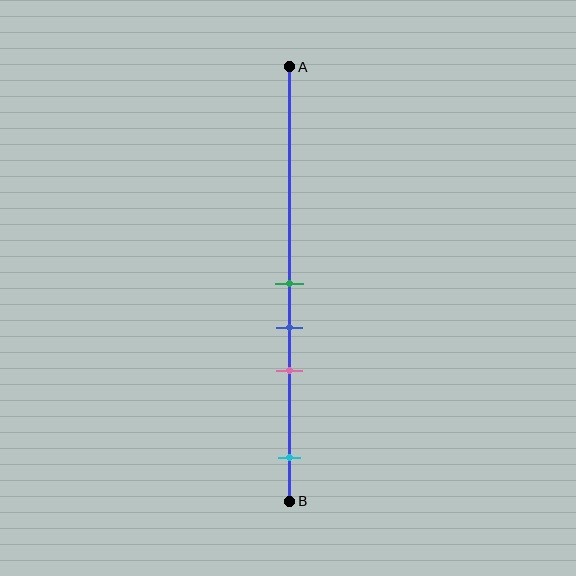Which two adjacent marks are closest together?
The green and blue marks are the closest adjacent pair.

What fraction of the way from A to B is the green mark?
The green mark is approximately 50% (0.5) of the way from A to B.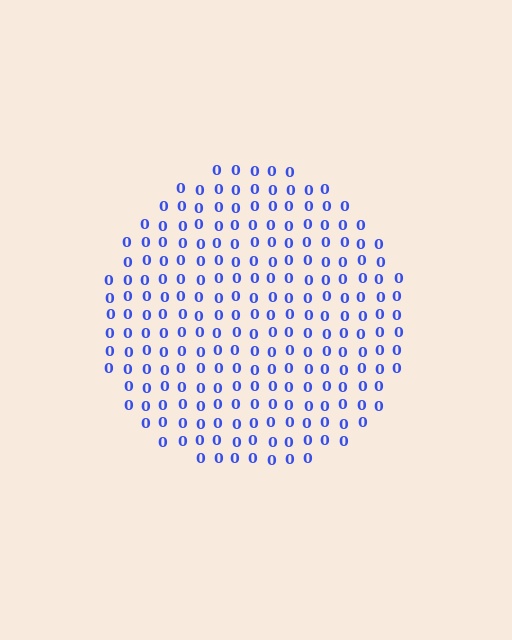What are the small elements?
The small elements are digit 0's.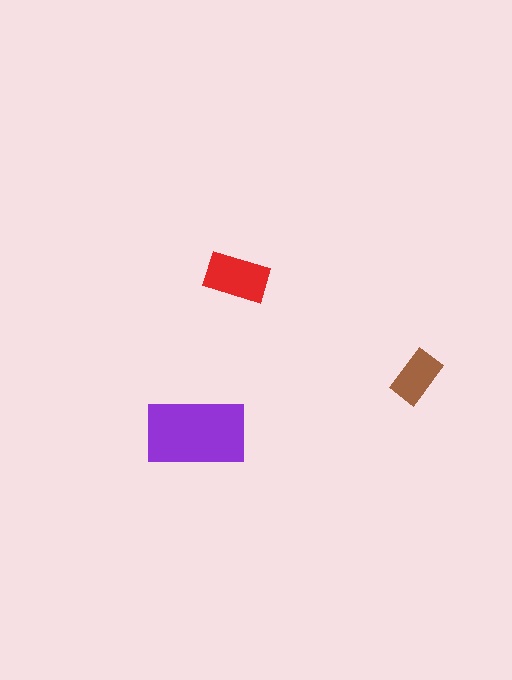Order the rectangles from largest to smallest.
the purple one, the red one, the brown one.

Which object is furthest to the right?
The brown rectangle is rightmost.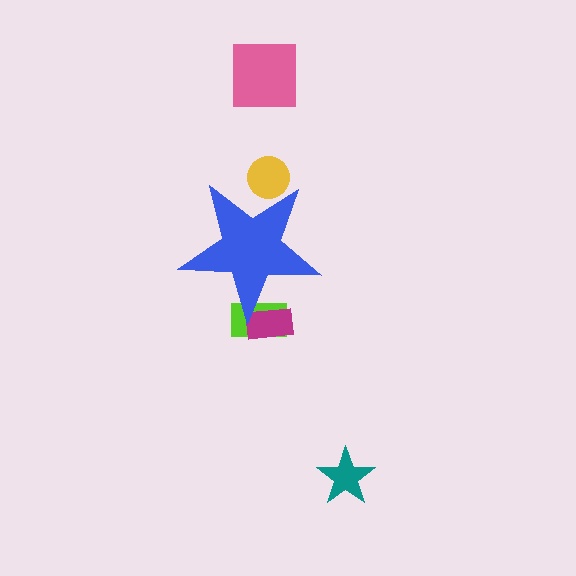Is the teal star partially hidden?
No, the teal star is fully visible.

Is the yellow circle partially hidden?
Yes, the yellow circle is partially hidden behind the blue star.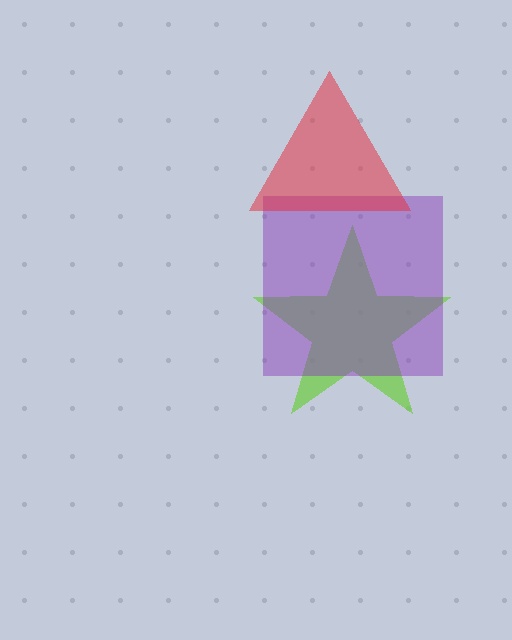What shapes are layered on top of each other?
The layered shapes are: a lime star, a purple square, a red triangle.